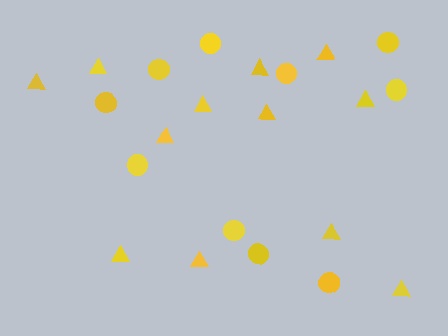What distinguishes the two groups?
There are 2 groups: one group of circles (10) and one group of triangles (12).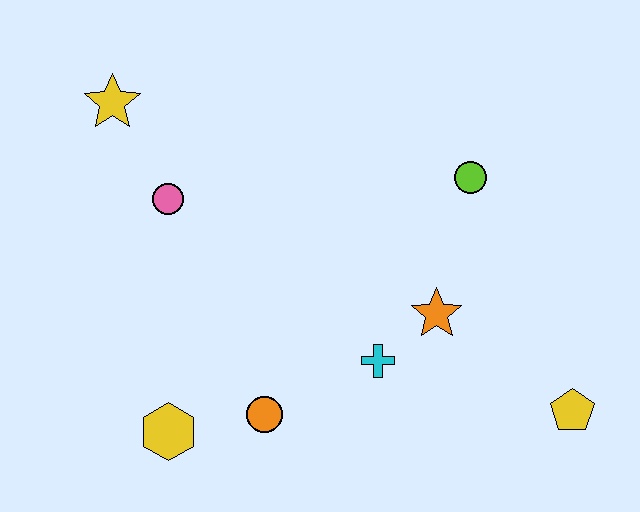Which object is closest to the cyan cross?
The orange star is closest to the cyan cross.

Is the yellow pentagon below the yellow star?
Yes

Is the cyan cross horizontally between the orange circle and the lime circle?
Yes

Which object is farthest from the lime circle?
The yellow hexagon is farthest from the lime circle.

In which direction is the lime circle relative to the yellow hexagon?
The lime circle is to the right of the yellow hexagon.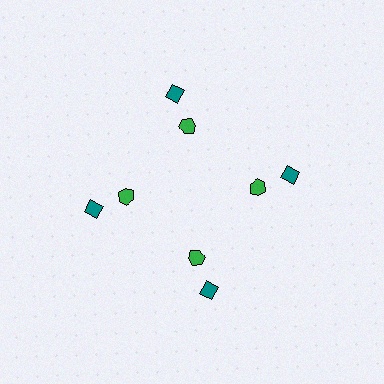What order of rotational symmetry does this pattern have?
This pattern has 4-fold rotational symmetry.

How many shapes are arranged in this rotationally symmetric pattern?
There are 8 shapes, arranged in 4 groups of 2.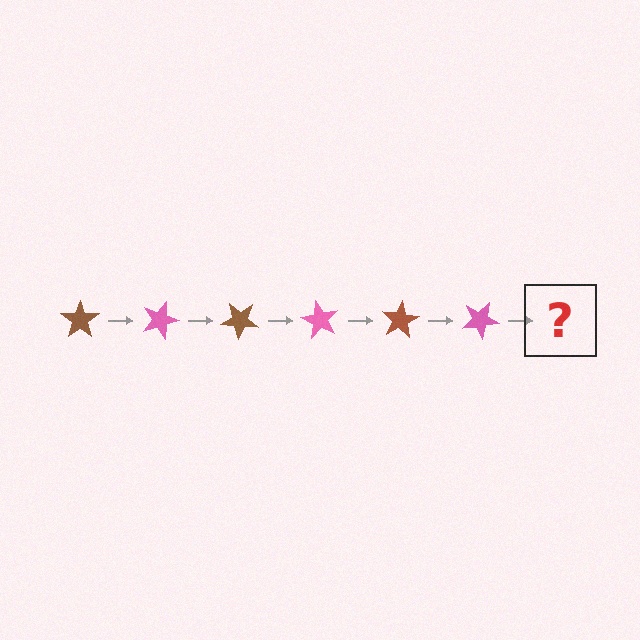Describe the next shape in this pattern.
It should be a brown star, rotated 120 degrees from the start.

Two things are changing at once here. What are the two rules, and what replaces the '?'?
The two rules are that it rotates 20 degrees each step and the color cycles through brown and pink. The '?' should be a brown star, rotated 120 degrees from the start.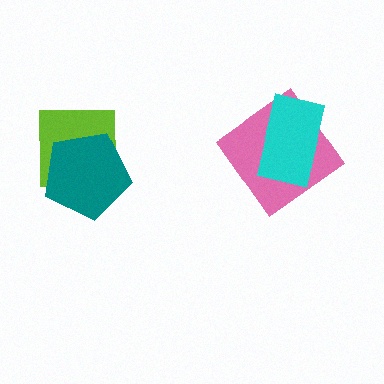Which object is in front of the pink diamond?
The cyan rectangle is in front of the pink diamond.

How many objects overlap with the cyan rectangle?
1 object overlaps with the cyan rectangle.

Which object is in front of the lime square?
The teal pentagon is in front of the lime square.